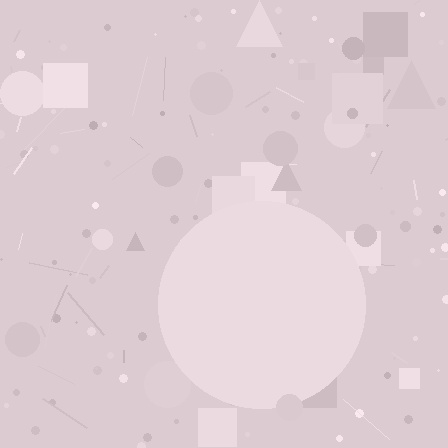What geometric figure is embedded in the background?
A circle is embedded in the background.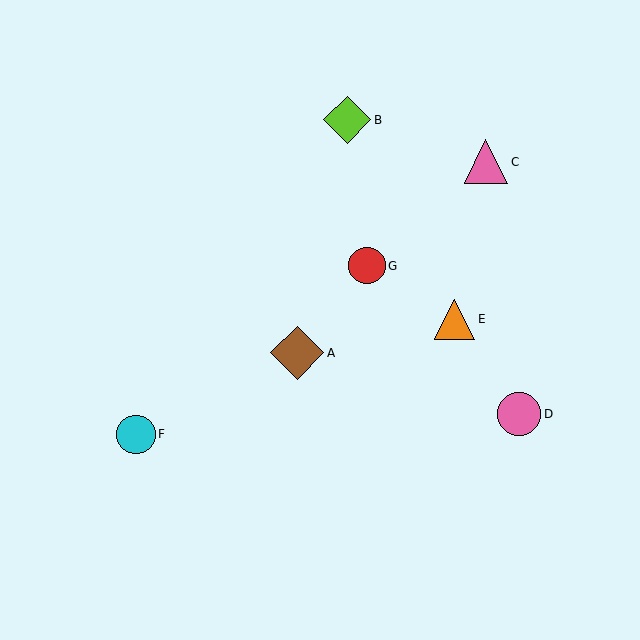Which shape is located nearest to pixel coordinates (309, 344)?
The brown diamond (labeled A) at (297, 353) is nearest to that location.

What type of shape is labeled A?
Shape A is a brown diamond.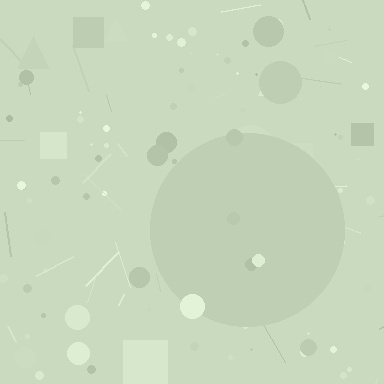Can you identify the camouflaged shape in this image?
The camouflaged shape is a circle.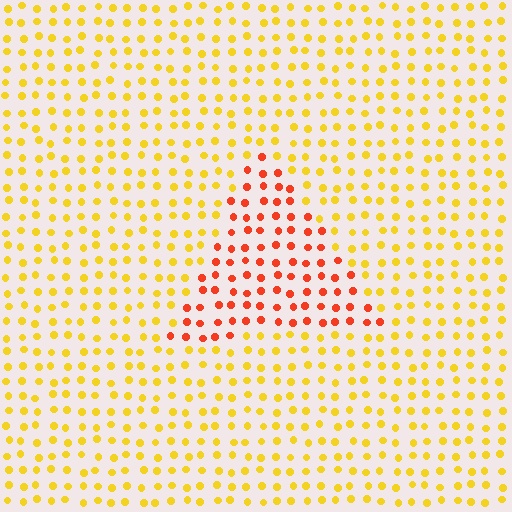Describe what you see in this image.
The image is filled with small yellow elements in a uniform arrangement. A triangle-shaped region is visible where the elements are tinted to a slightly different hue, forming a subtle color boundary.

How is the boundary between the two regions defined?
The boundary is defined purely by a slight shift in hue (about 43 degrees). Spacing, size, and orientation are identical on both sides.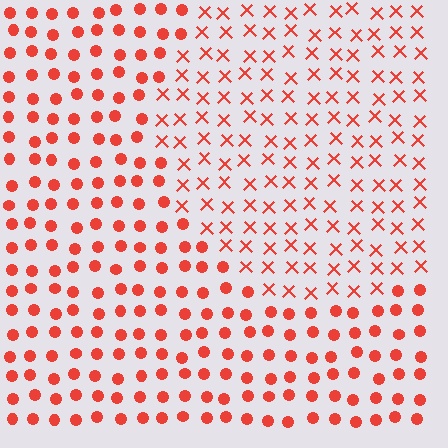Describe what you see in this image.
The image is filled with small red elements arranged in a uniform grid. A circle-shaped region contains X marks, while the surrounding area contains circles. The boundary is defined purely by the change in element shape.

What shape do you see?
I see a circle.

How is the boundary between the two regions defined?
The boundary is defined by a change in element shape: X marks inside vs. circles outside. All elements share the same color and spacing.